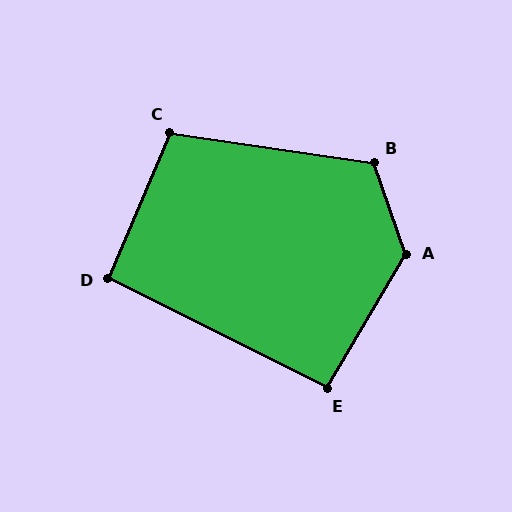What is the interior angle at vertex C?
Approximately 105 degrees (obtuse).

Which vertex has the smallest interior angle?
D, at approximately 93 degrees.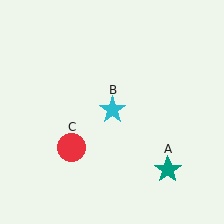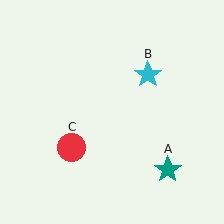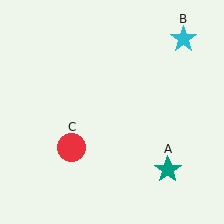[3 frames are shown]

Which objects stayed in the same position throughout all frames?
Teal star (object A) and red circle (object C) remained stationary.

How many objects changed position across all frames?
1 object changed position: cyan star (object B).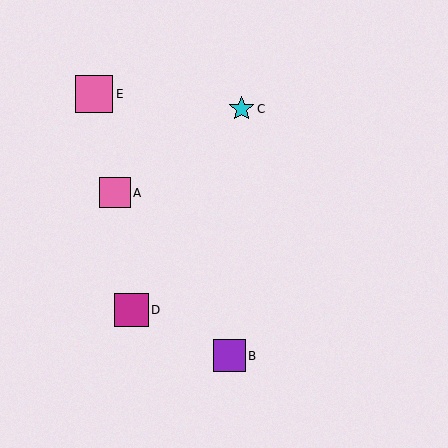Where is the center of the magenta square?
The center of the magenta square is at (131, 310).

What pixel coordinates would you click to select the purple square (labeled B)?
Click at (229, 356) to select the purple square B.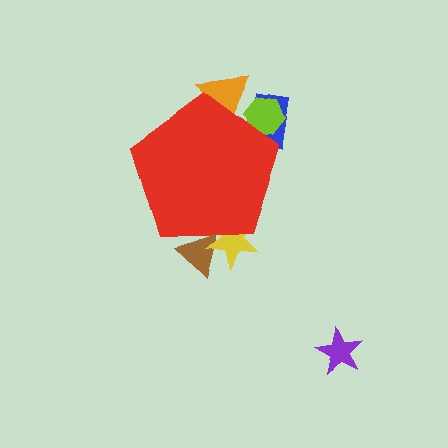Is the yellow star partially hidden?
Yes, the yellow star is partially hidden behind the red pentagon.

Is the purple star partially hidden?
No, the purple star is fully visible.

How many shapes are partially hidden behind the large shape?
5 shapes are partially hidden.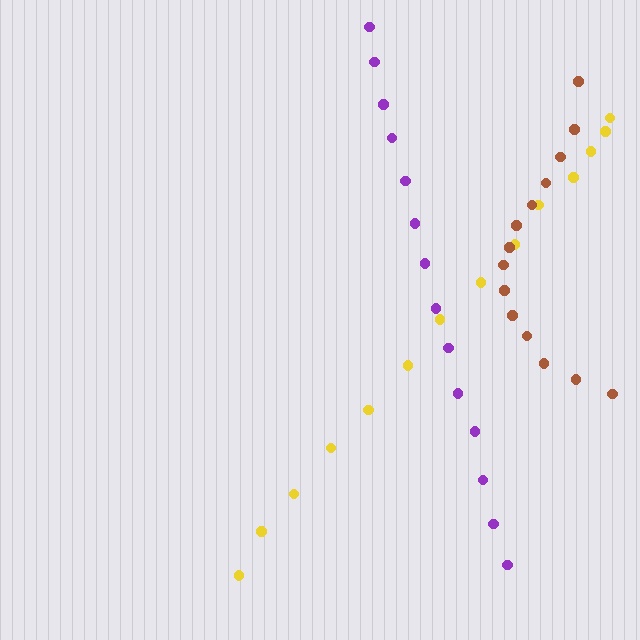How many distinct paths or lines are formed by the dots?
There are 3 distinct paths.